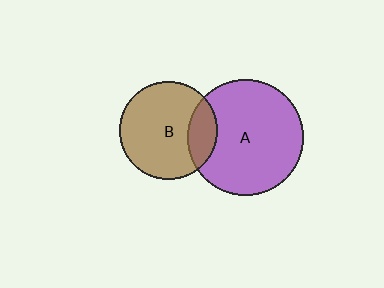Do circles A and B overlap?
Yes.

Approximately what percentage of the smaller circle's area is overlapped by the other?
Approximately 20%.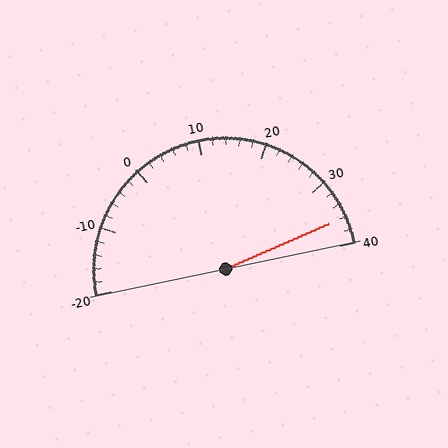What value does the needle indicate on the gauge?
The needle indicates approximately 36.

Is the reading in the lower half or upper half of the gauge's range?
The reading is in the upper half of the range (-20 to 40).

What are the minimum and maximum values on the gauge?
The gauge ranges from -20 to 40.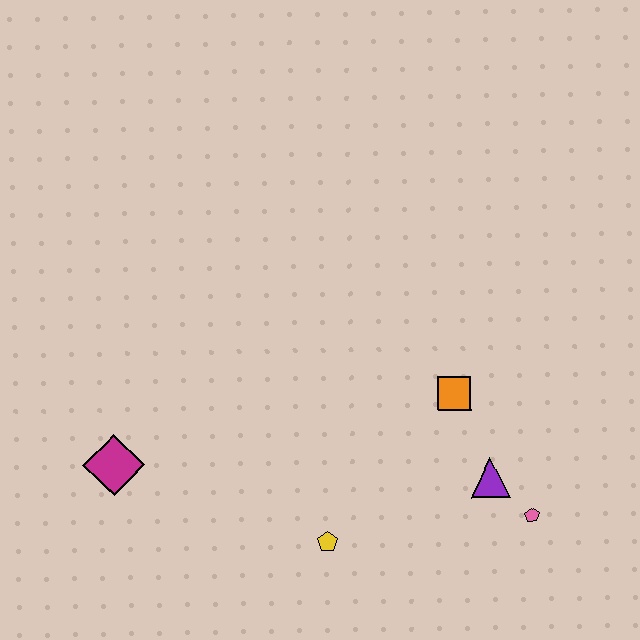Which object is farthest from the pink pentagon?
The magenta diamond is farthest from the pink pentagon.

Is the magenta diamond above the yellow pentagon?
Yes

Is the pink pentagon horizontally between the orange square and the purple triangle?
No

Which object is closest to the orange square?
The purple triangle is closest to the orange square.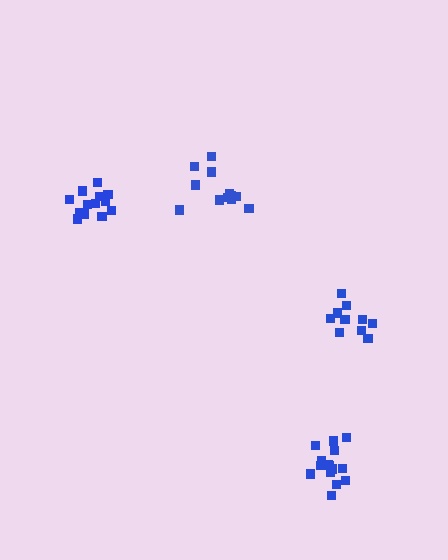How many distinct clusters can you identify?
There are 4 distinct clusters.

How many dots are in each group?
Group 1: 13 dots, Group 2: 13 dots, Group 3: 10 dots, Group 4: 15 dots (51 total).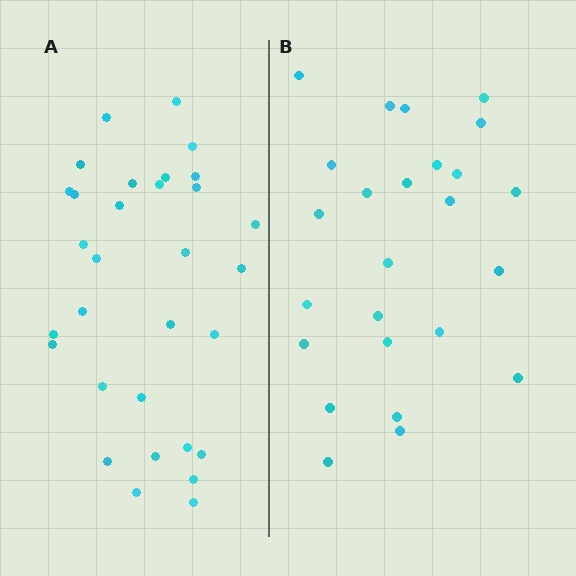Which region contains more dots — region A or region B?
Region A (the left region) has more dots.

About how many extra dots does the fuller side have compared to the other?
Region A has about 6 more dots than region B.